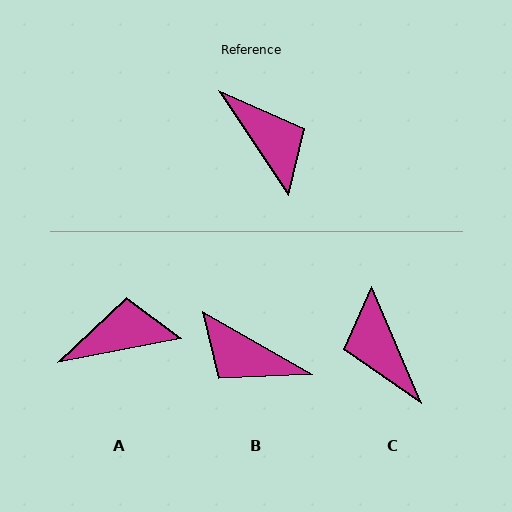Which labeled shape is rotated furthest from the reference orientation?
C, about 169 degrees away.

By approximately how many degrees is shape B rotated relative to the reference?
Approximately 153 degrees clockwise.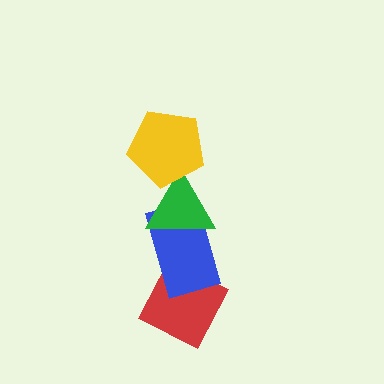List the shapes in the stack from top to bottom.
From top to bottom: the yellow pentagon, the green triangle, the blue rectangle, the red diamond.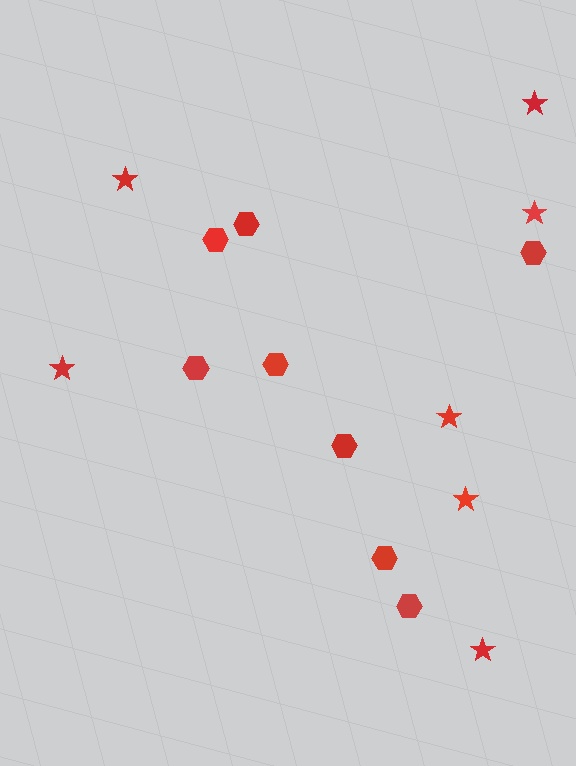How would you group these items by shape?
There are 2 groups: one group of stars (7) and one group of hexagons (8).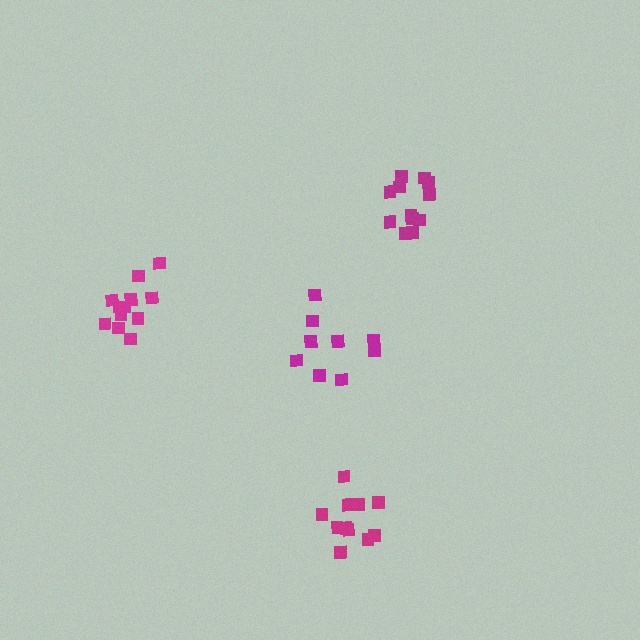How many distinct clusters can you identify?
There are 4 distinct clusters.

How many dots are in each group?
Group 1: 9 dots, Group 2: 12 dots, Group 3: 12 dots, Group 4: 11 dots (44 total).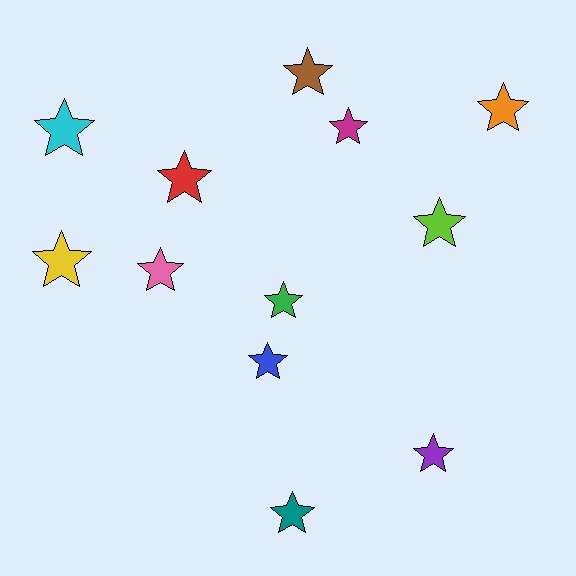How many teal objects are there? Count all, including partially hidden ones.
There is 1 teal object.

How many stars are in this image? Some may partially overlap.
There are 12 stars.